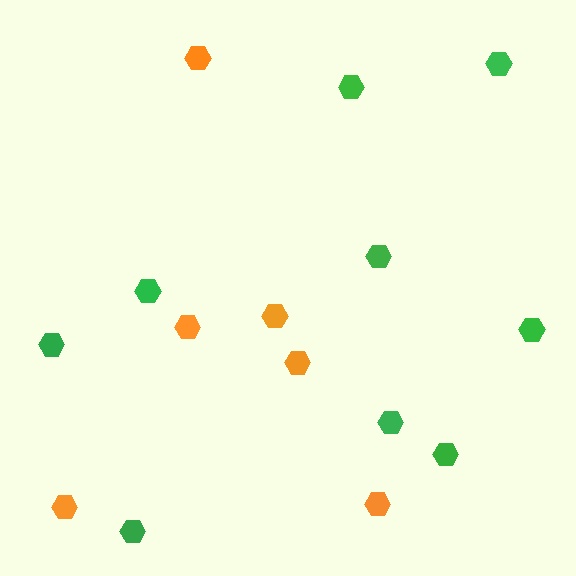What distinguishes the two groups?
There are 2 groups: one group of orange hexagons (6) and one group of green hexagons (9).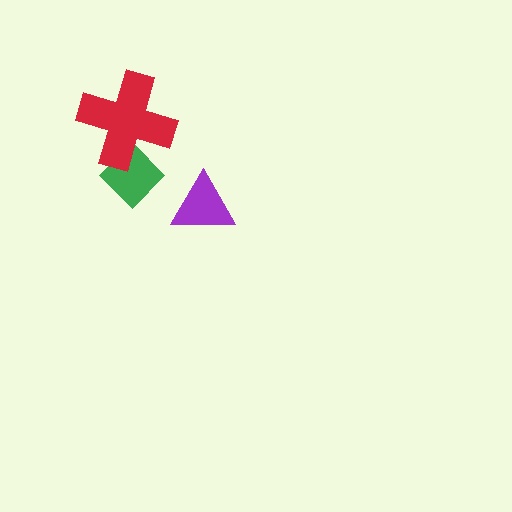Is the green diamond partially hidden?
Yes, it is partially covered by another shape.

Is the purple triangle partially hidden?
No, no other shape covers it.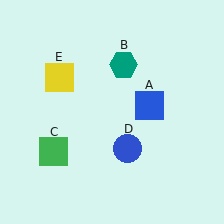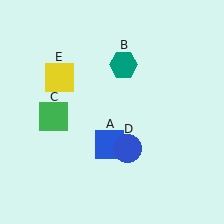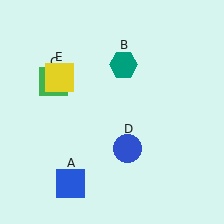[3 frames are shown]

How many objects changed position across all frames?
2 objects changed position: blue square (object A), green square (object C).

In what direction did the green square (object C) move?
The green square (object C) moved up.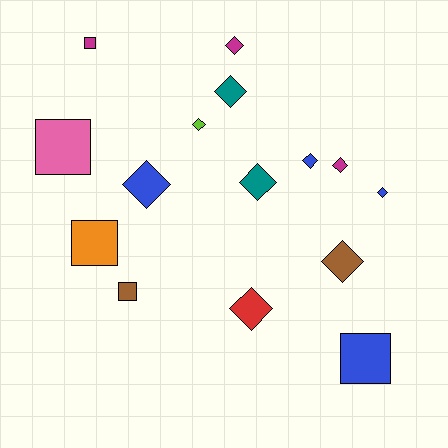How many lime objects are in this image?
There is 1 lime object.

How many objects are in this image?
There are 15 objects.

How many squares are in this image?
There are 5 squares.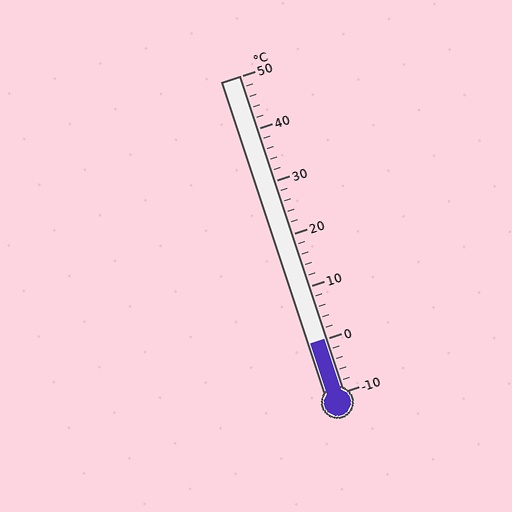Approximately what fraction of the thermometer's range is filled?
The thermometer is filled to approximately 15% of its range.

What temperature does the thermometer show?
The thermometer shows approximately 0°C.